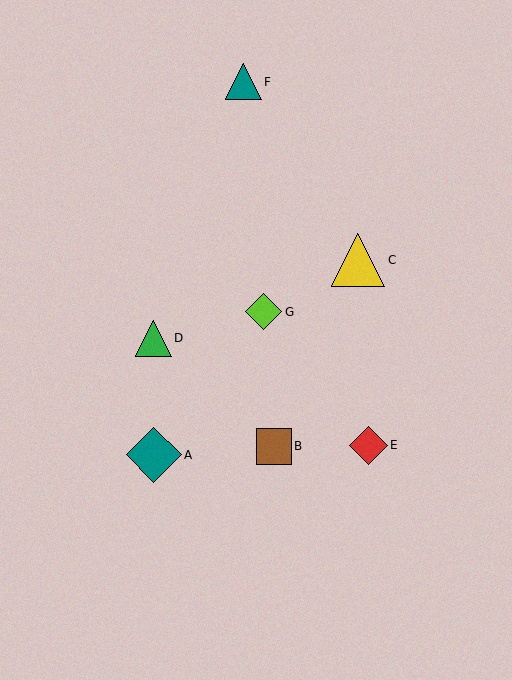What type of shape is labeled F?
Shape F is a teal triangle.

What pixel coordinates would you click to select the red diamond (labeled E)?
Click at (368, 445) to select the red diamond E.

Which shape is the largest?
The teal diamond (labeled A) is the largest.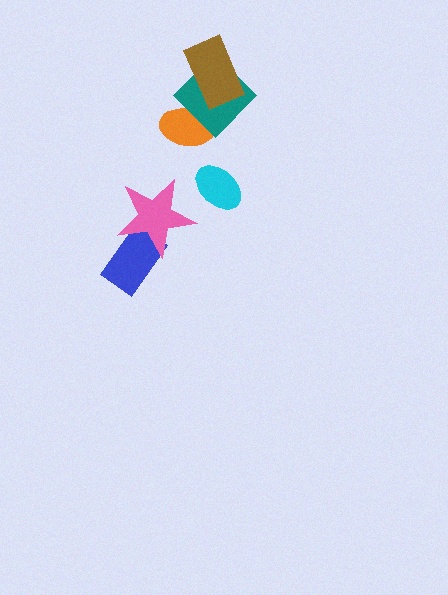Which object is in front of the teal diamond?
The brown rectangle is in front of the teal diamond.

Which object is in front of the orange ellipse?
The teal diamond is in front of the orange ellipse.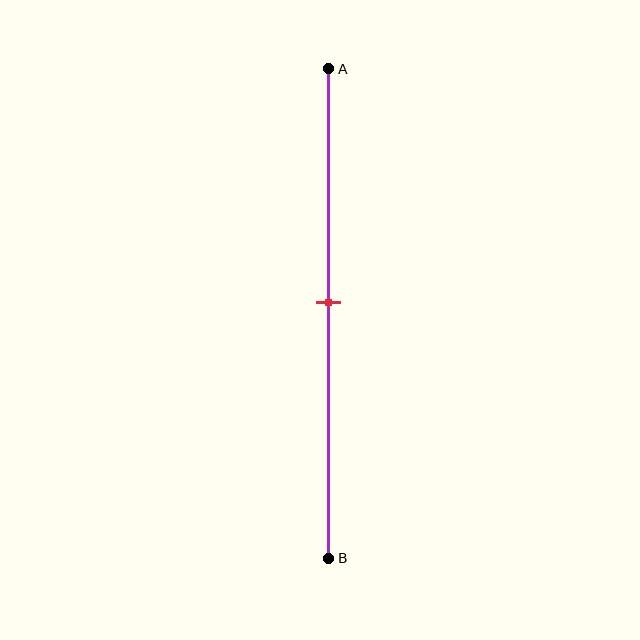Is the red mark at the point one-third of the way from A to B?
No, the mark is at about 50% from A, not at the 33% one-third point.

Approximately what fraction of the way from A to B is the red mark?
The red mark is approximately 50% of the way from A to B.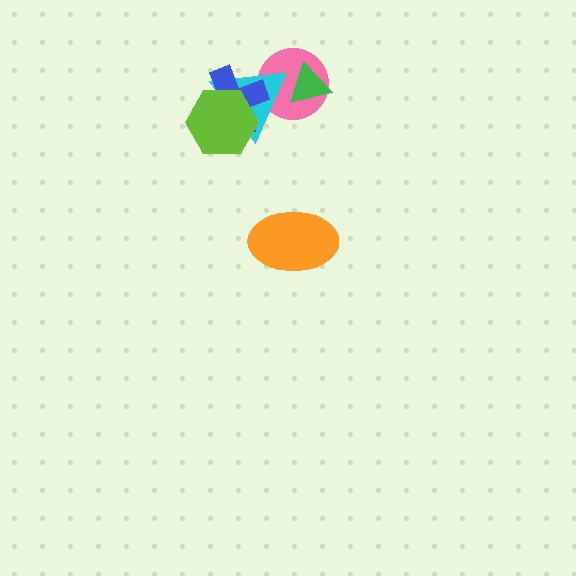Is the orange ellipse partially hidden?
No, no other shape covers it.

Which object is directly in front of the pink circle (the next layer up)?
The green triangle is directly in front of the pink circle.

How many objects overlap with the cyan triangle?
4 objects overlap with the cyan triangle.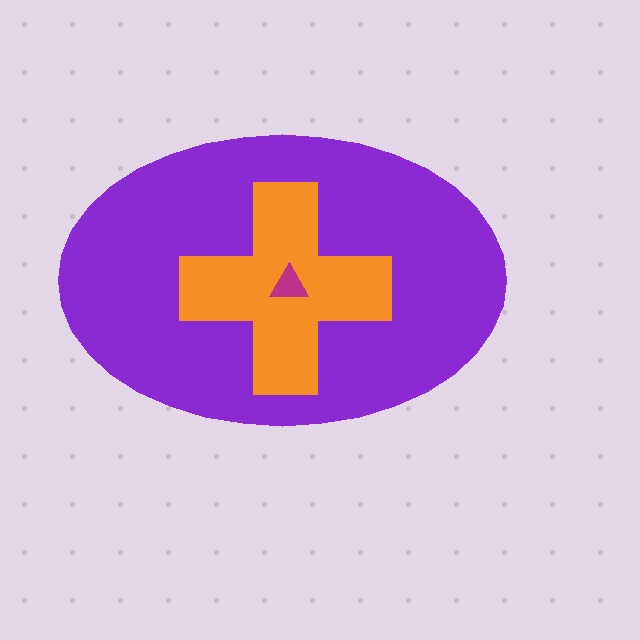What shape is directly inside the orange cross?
The magenta triangle.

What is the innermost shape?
The magenta triangle.